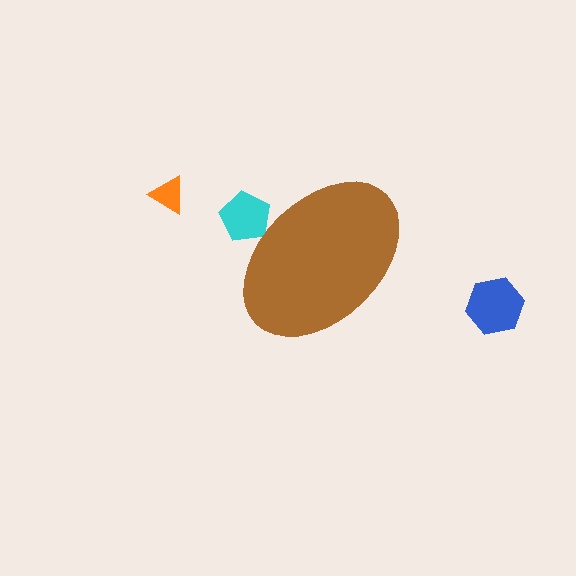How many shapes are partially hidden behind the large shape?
1 shape is partially hidden.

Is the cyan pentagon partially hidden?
Yes, the cyan pentagon is partially hidden behind the brown ellipse.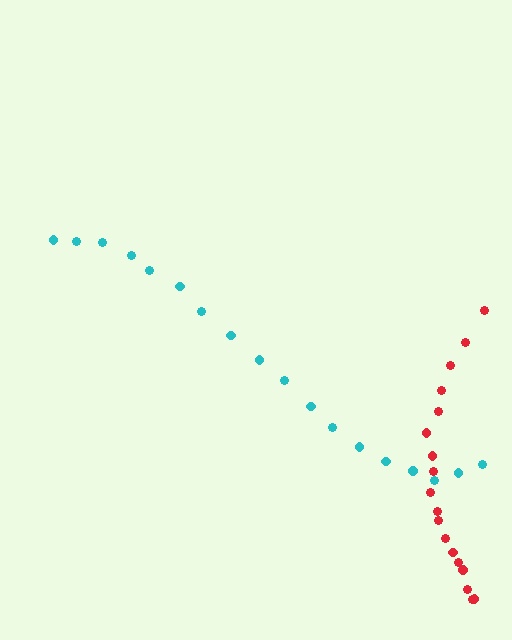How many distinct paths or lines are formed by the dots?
There are 2 distinct paths.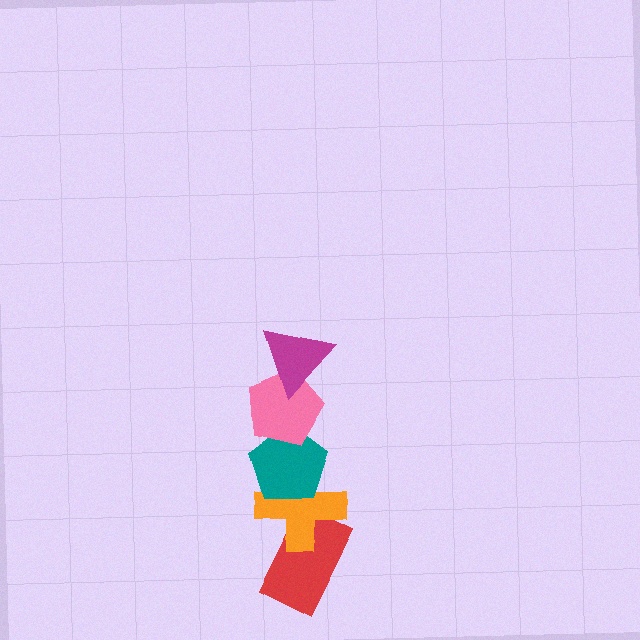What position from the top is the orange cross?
The orange cross is 4th from the top.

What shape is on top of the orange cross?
The teal pentagon is on top of the orange cross.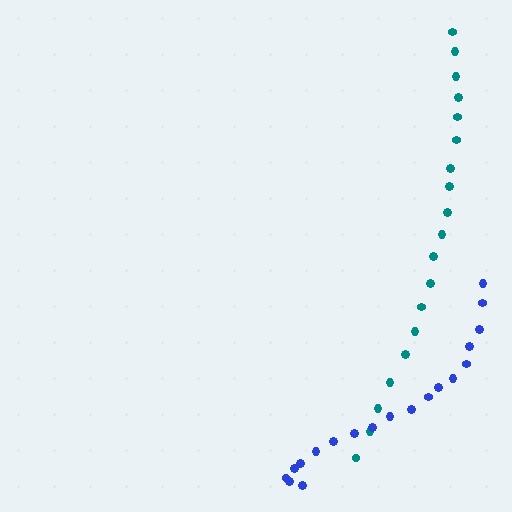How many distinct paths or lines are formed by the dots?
There are 2 distinct paths.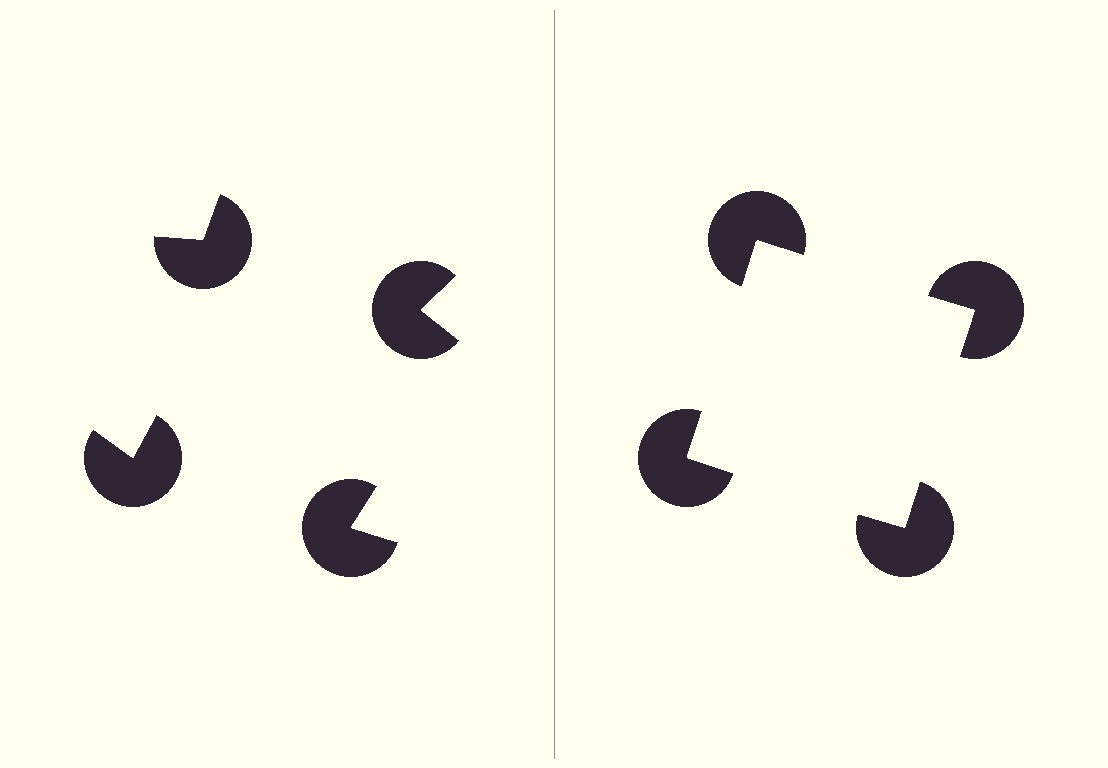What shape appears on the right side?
An illusory square.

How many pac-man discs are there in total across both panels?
8 — 4 on each side.